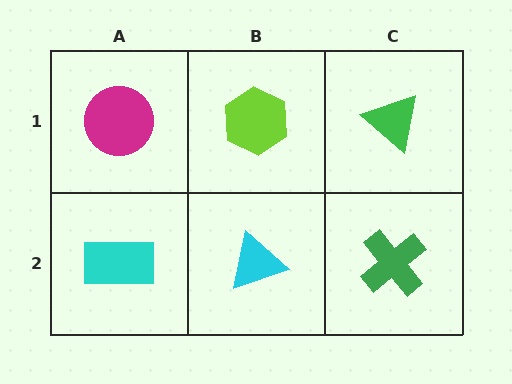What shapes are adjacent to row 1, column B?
A cyan triangle (row 2, column B), a magenta circle (row 1, column A), a green triangle (row 1, column C).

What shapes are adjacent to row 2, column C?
A green triangle (row 1, column C), a cyan triangle (row 2, column B).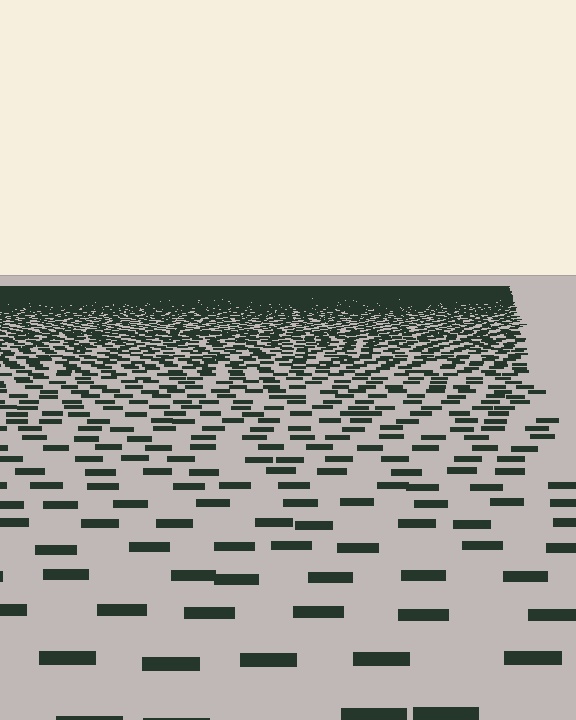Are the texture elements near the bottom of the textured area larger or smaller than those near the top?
Larger. Near the bottom, elements are closer to the viewer and appear at a bigger on-screen size.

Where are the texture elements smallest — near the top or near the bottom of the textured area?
Near the top.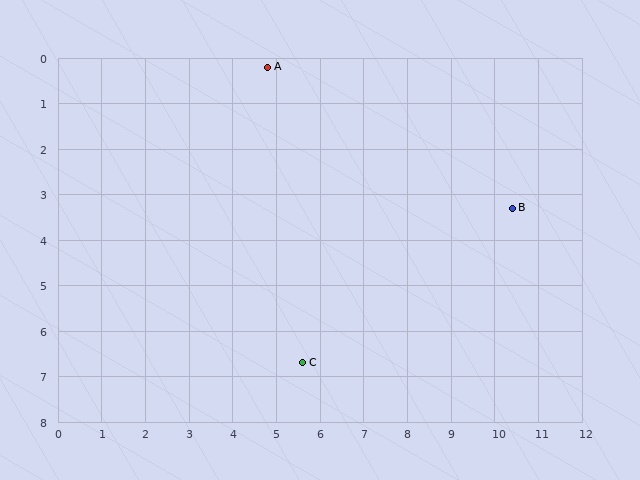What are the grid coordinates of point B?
Point B is at approximately (10.4, 3.3).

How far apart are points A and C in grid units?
Points A and C are about 6.5 grid units apart.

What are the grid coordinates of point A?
Point A is at approximately (4.8, 0.2).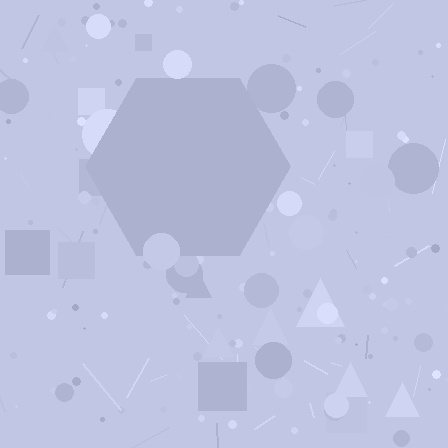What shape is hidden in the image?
A hexagon is hidden in the image.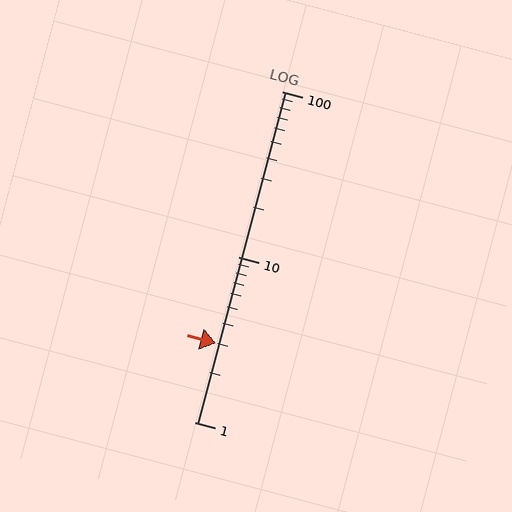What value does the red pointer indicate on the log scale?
The pointer indicates approximately 3.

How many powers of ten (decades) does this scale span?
The scale spans 2 decades, from 1 to 100.